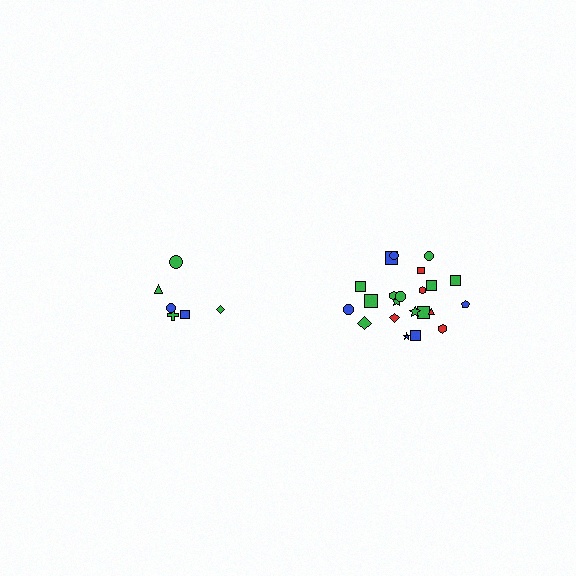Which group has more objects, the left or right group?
The right group.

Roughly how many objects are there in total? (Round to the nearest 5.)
Roughly 30 objects in total.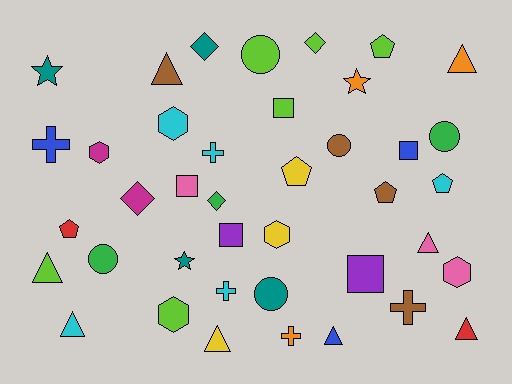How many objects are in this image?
There are 40 objects.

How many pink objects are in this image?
There are 3 pink objects.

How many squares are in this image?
There are 5 squares.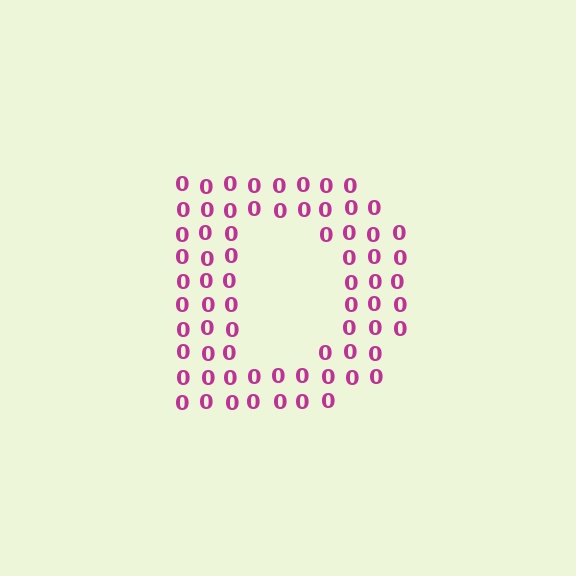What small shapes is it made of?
It is made of small digit 0's.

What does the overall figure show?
The overall figure shows the letter D.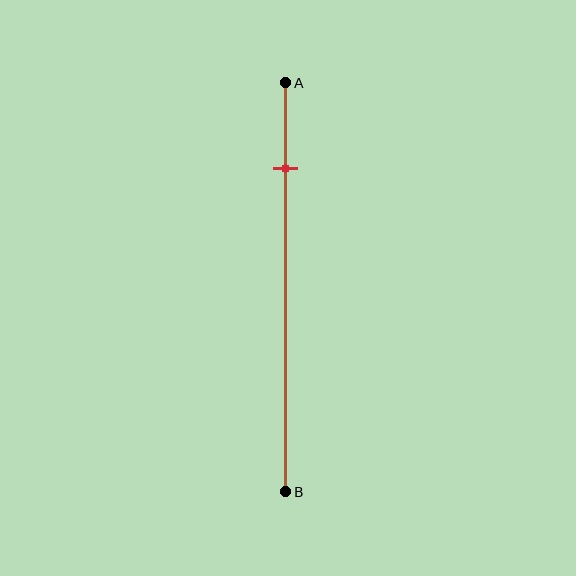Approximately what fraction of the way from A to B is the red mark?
The red mark is approximately 20% of the way from A to B.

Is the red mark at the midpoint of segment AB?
No, the mark is at about 20% from A, not at the 50% midpoint.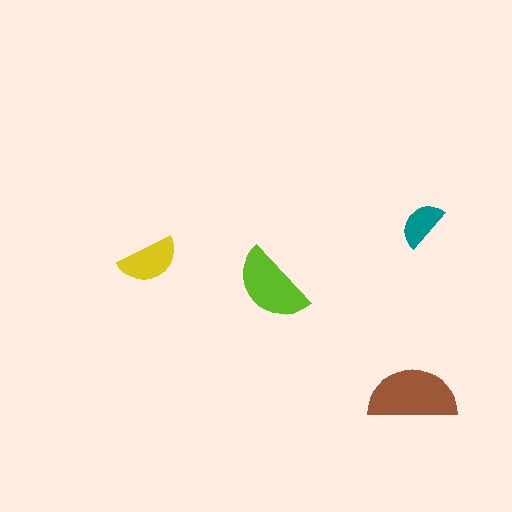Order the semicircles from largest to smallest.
the brown one, the lime one, the yellow one, the teal one.